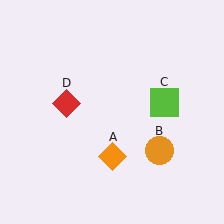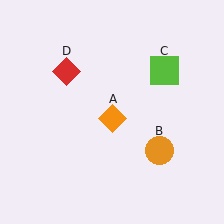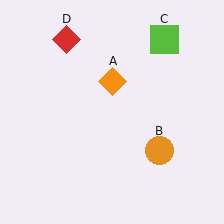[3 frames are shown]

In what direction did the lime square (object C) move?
The lime square (object C) moved up.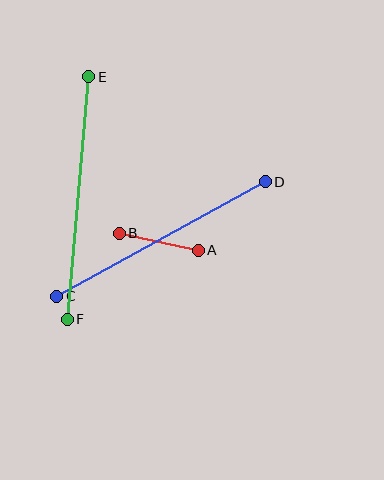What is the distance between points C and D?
The distance is approximately 238 pixels.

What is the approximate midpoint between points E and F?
The midpoint is at approximately (78, 198) pixels.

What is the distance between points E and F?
The distance is approximately 244 pixels.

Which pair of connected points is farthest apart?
Points E and F are farthest apart.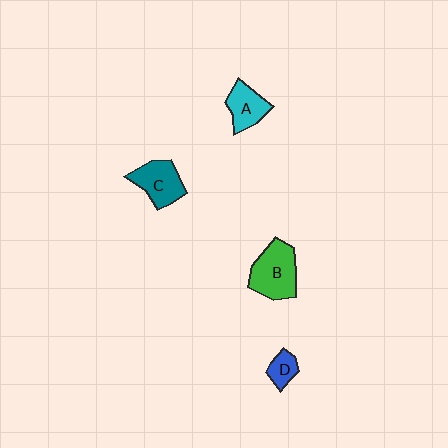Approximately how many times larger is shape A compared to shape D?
Approximately 1.8 times.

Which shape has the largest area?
Shape B (green).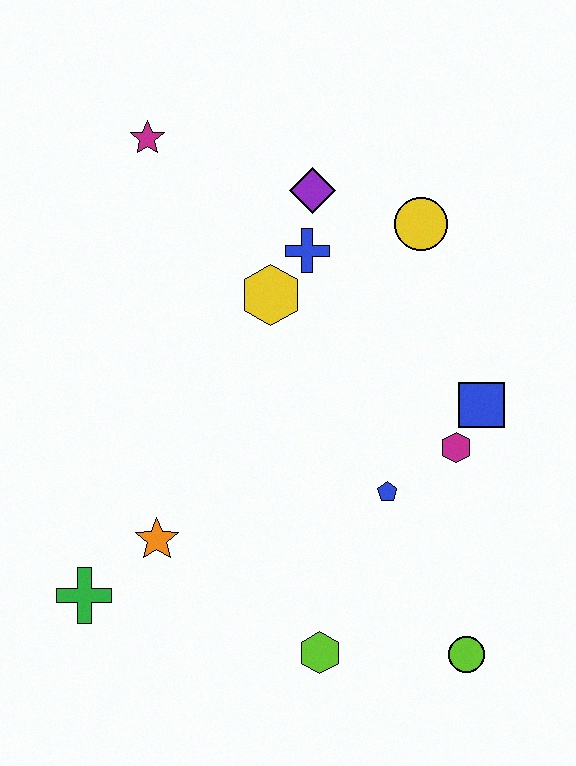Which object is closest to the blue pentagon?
The magenta hexagon is closest to the blue pentagon.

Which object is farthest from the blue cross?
The lime circle is farthest from the blue cross.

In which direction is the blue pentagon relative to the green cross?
The blue pentagon is to the right of the green cross.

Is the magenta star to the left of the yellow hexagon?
Yes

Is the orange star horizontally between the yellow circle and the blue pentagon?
No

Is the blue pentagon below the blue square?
Yes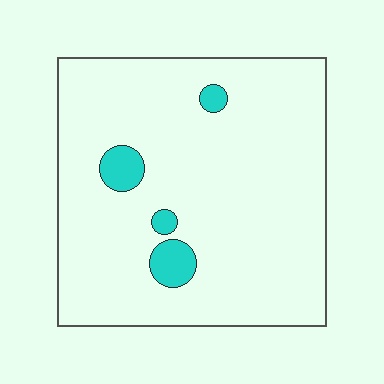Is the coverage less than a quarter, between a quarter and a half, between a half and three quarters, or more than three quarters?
Less than a quarter.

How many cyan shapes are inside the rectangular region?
4.